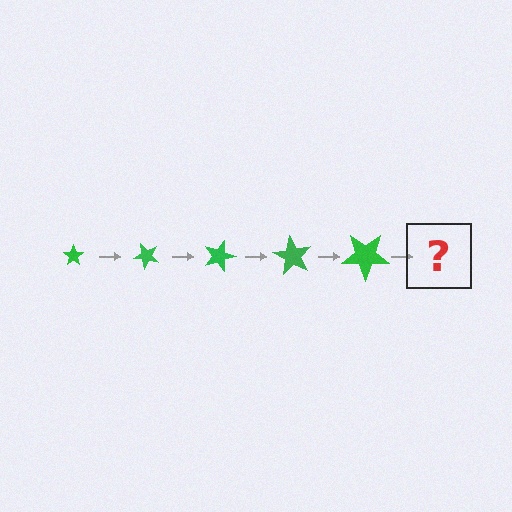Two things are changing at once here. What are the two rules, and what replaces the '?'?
The two rules are that the star grows larger each step and it rotates 45 degrees each step. The '?' should be a star, larger than the previous one and rotated 225 degrees from the start.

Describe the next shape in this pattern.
It should be a star, larger than the previous one and rotated 225 degrees from the start.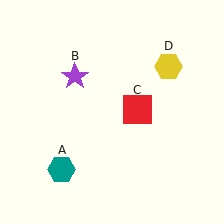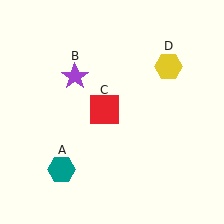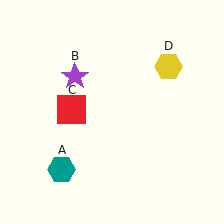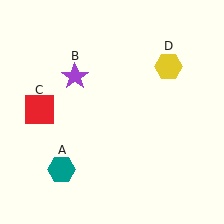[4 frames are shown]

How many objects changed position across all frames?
1 object changed position: red square (object C).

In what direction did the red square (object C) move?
The red square (object C) moved left.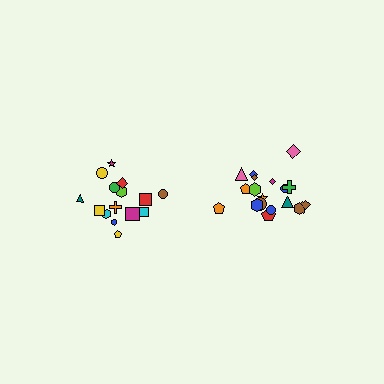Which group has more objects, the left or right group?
The right group.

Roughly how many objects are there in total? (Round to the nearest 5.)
Roughly 35 objects in total.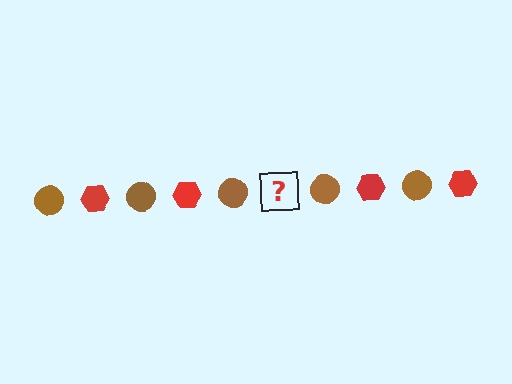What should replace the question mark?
The question mark should be replaced with a red hexagon.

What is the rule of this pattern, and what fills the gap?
The rule is that the pattern alternates between brown circle and red hexagon. The gap should be filled with a red hexagon.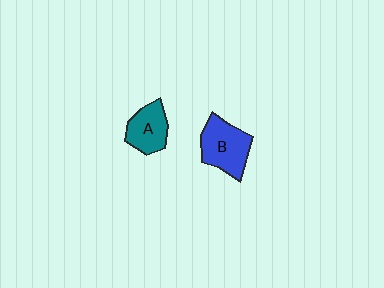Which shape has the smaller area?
Shape A (teal).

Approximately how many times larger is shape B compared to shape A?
Approximately 1.3 times.